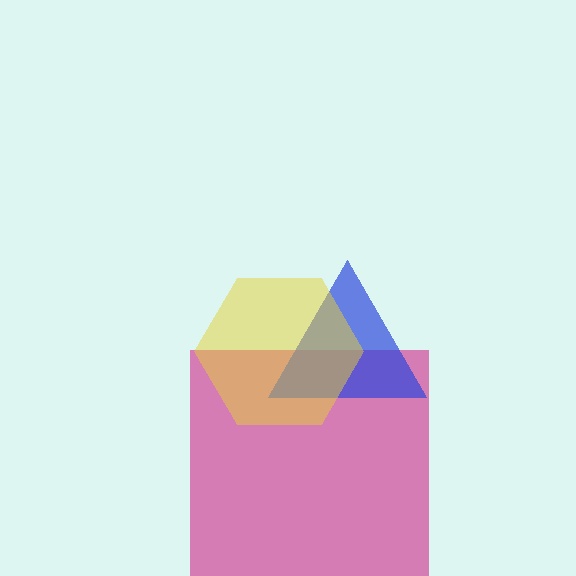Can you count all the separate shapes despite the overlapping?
Yes, there are 3 separate shapes.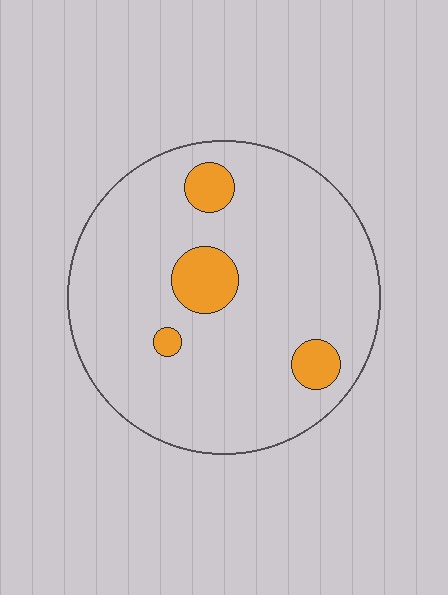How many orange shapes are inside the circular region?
4.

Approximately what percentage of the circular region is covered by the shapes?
Approximately 10%.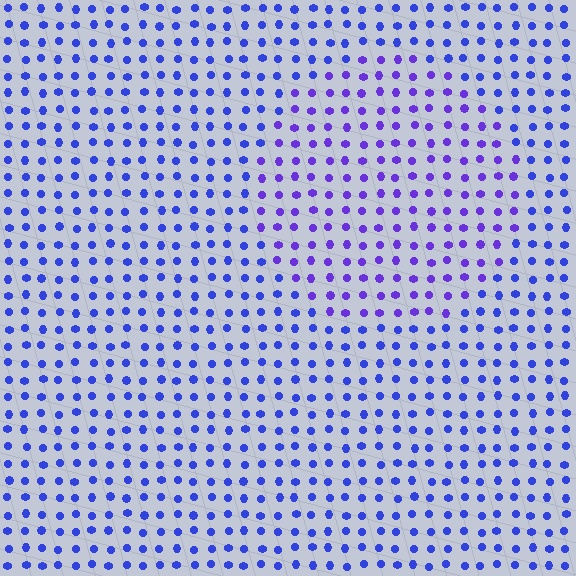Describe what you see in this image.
The image is filled with small blue elements in a uniform arrangement. A circle-shaped region is visible where the elements are tinted to a slightly different hue, forming a subtle color boundary.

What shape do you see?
I see a circle.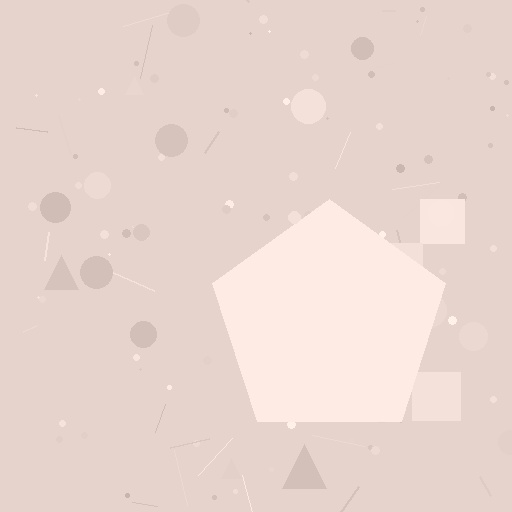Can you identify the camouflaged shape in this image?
The camouflaged shape is a pentagon.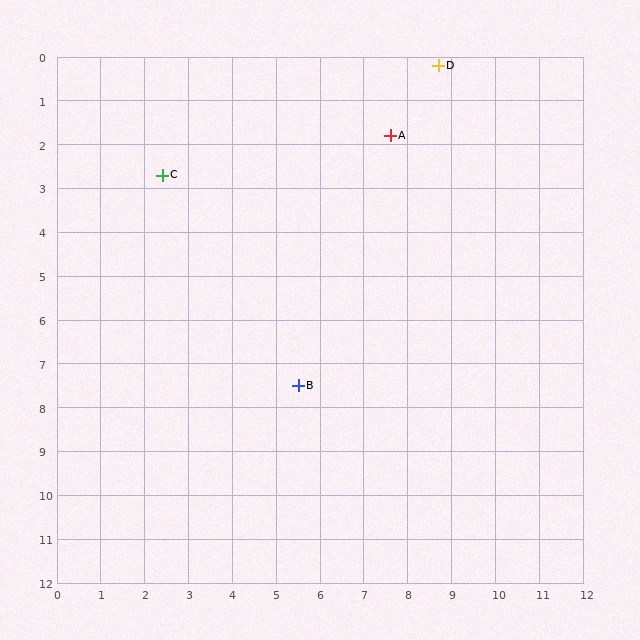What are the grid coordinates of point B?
Point B is at approximately (5.5, 7.5).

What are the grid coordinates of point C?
Point C is at approximately (2.4, 2.7).